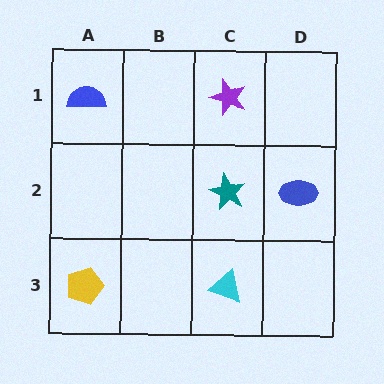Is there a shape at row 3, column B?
No, that cell is empty.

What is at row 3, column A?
A yellow pentagon.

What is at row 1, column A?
A blue semicircle.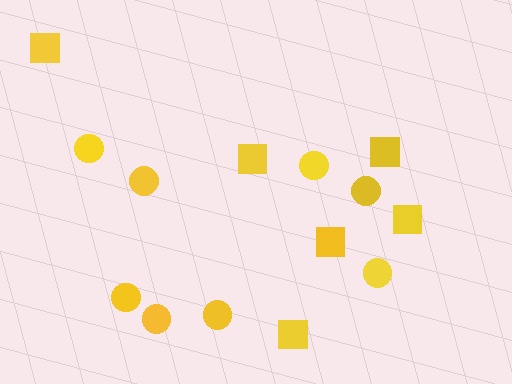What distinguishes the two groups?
There are 2 groups: one group of squares (6) and one group of circles (8).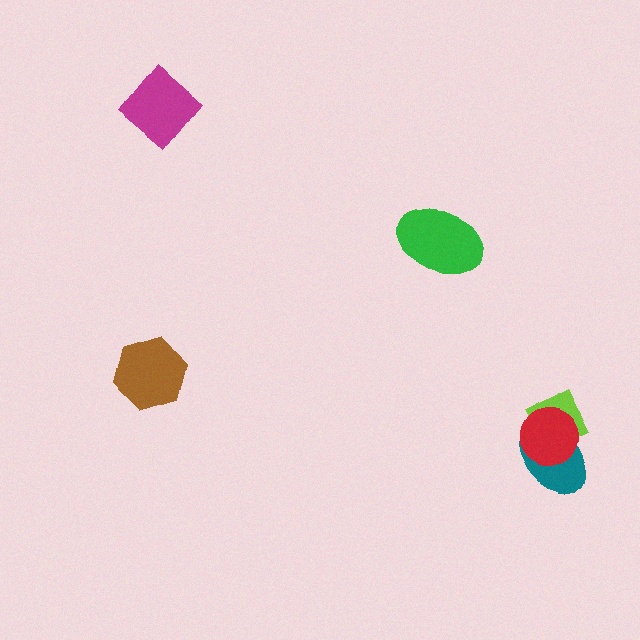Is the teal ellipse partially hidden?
Yes, it is partially covered by another shape.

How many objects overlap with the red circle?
2 objects overlap with the red circle.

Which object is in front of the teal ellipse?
The red circle is in front of the teal ellipse.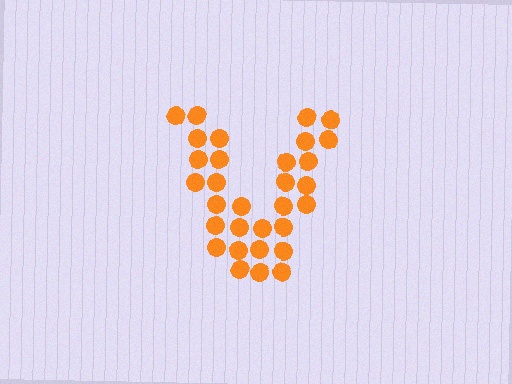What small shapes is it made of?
It is made of small circles.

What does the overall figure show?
The overall figure shows the letter V.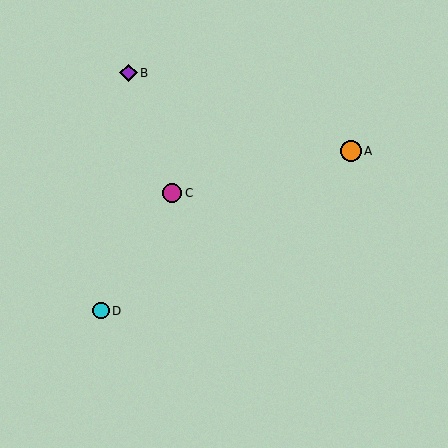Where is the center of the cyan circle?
The center of the cyan circle is at (101, 311).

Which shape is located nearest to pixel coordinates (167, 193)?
The magenta circle (labeled C) at (172, 193) is nearest to that location.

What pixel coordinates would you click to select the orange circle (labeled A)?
Click at (351, 151) to select the orange circle A.